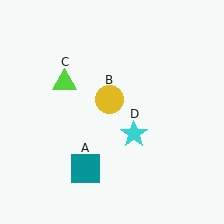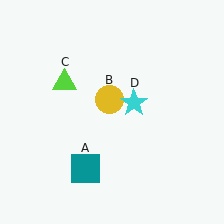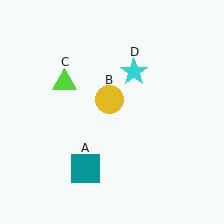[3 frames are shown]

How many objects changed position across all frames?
1 object changed position: cyan star (object D).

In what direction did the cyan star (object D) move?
The cyan star (object D) moved up.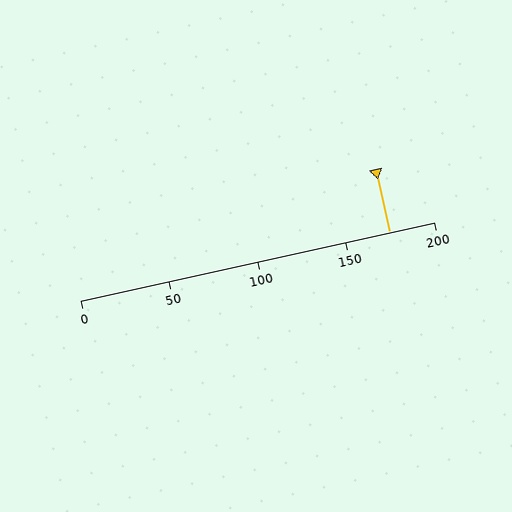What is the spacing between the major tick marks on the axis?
The major ticks are spaced 50 apart.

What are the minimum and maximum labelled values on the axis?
The axis runs from 0 to 200.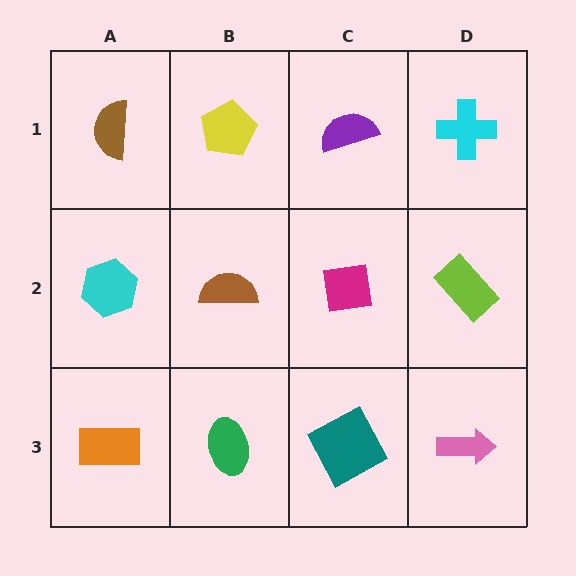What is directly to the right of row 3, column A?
A green ellipse.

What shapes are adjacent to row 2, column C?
A purple semicircle (row 1, column C), a teal square (row 3, column C), a brown semicircle (row 2, column B), a lime rectangle (row 2, column D).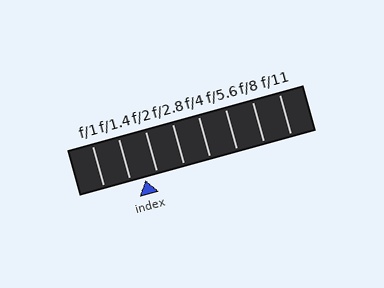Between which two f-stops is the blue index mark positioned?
The index mark is between f/1.4 and f/2.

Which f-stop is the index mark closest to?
The index mark is closest to f/2.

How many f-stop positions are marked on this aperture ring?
There are 8 f-stop positions marked.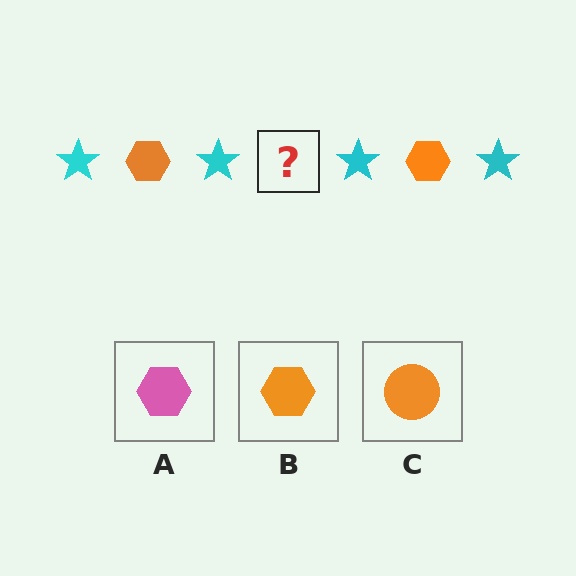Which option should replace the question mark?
Option B.